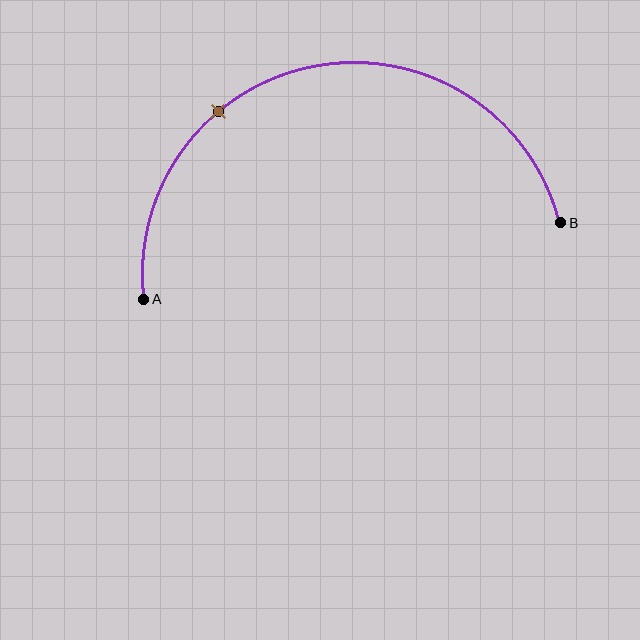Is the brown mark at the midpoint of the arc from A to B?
No. The brown mark lies on the arc but is closer to endpoint A. The arc midpoint would be at the point on the curve equidistant along the arc from both A and B.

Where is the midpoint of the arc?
The arc midpoint is the point on the curve farthest from the straight line joining A and B. It sits above that line.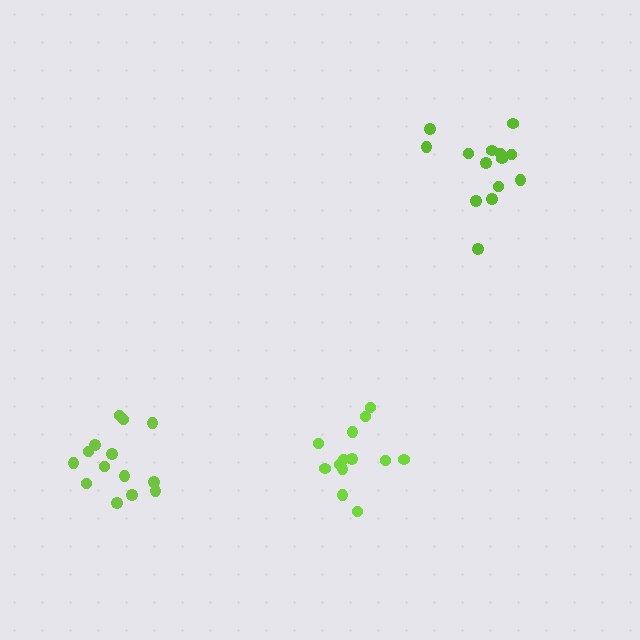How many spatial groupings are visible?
There are 3 spatial groupings.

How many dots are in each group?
Group 1: 14 dots, Group 2: 13 dots, Group 3: 14 dots (41 total).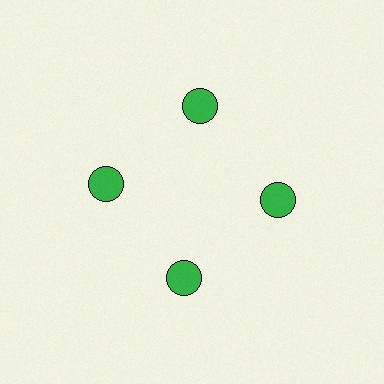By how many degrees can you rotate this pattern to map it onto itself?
The pattern maps onto itself every 90 degrees of rotation.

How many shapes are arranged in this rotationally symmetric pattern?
There are 4 shapes, arranged in 4 groups of 1.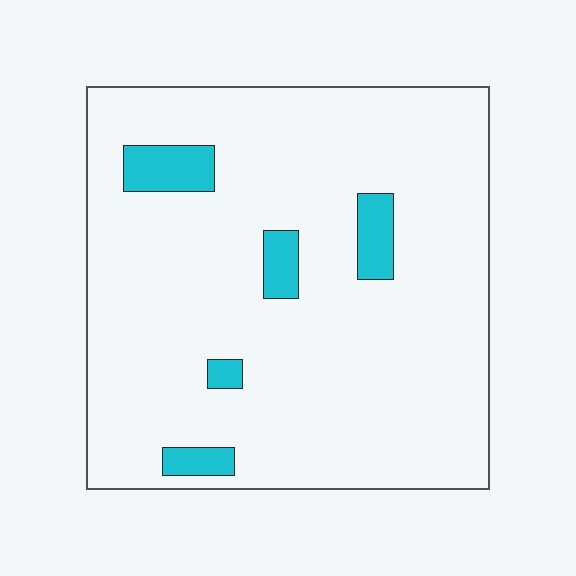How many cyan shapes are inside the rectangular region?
5.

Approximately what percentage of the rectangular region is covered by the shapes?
Approximately 10%.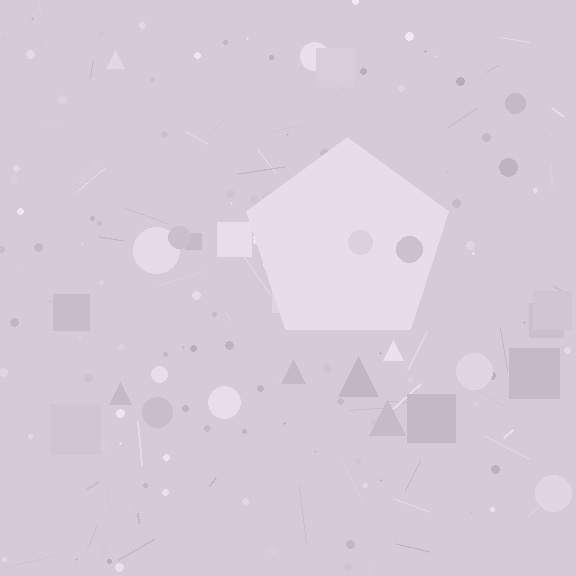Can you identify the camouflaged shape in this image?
The camouflaged shape is a pentagon.